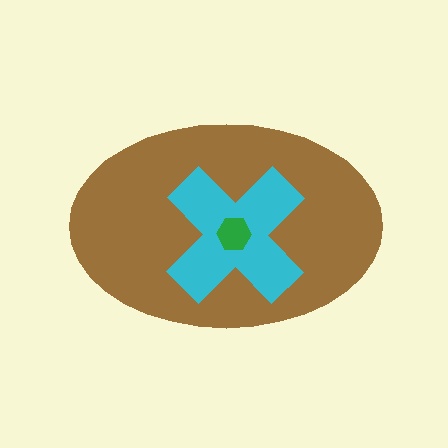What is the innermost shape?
The green hexagon.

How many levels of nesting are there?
3.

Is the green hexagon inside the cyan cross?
Yes.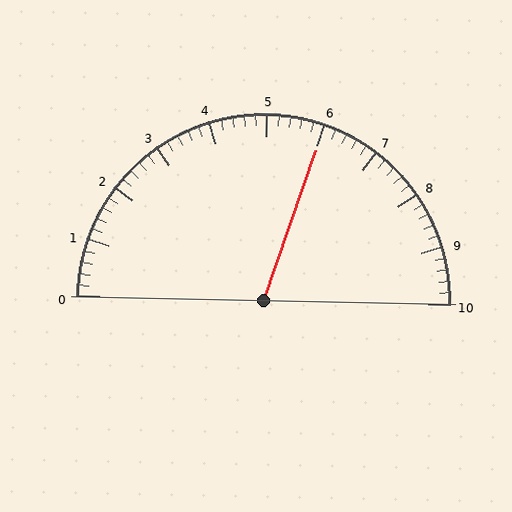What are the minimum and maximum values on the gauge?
The gauge ranges from 0 to 10.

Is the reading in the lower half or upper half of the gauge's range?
The reading is in the upper half of the range (0 to 10).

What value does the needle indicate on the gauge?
The needle indicates approximately 6.0.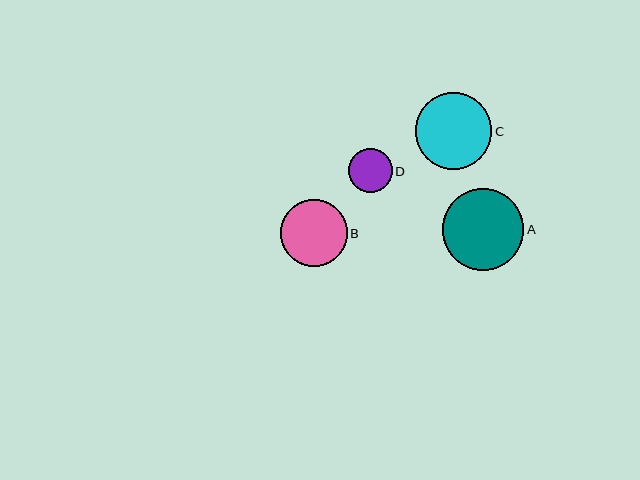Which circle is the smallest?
Circle D is the smallest with a size of approximately 44 pixels.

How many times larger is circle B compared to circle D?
Circle B is approximately 1.5 times the size of circle D.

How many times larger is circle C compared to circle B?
Circle C is approximately 1.1 times the size of circle B.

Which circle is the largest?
Circle A is the largest with a size of approximately 81 pixels.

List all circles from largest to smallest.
From largest to smallest: A, C, B, D.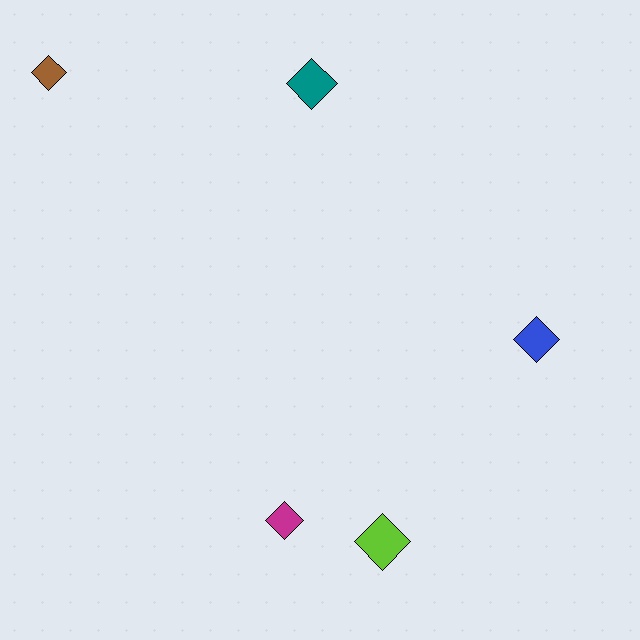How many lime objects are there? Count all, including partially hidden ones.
There is 1 lime object.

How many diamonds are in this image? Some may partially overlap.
There are 5 diamonds.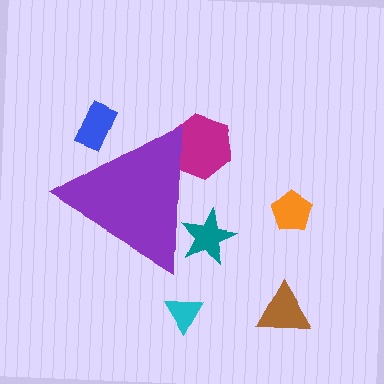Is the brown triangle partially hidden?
No, the brown triangle is fully visible.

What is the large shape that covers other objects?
A purple triangle.